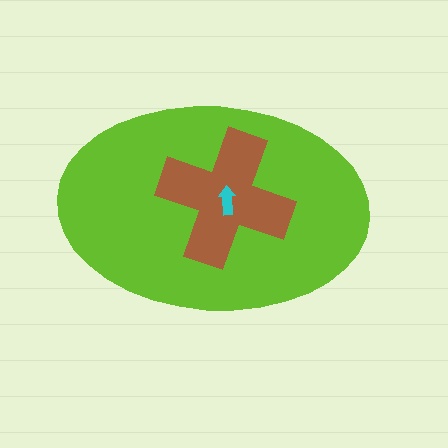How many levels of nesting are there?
3.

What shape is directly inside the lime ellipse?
The brown cross.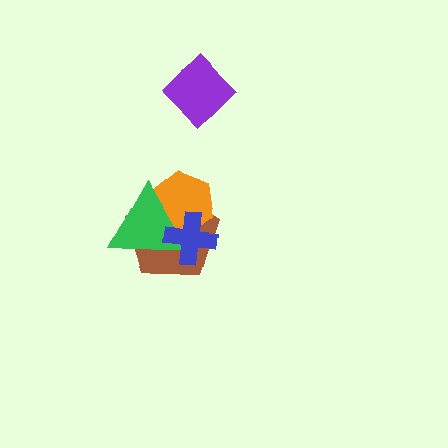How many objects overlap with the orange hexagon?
3 objects overlap with the orange hexagon.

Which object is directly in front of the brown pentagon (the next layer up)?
The orange hexagon is directly in front of the brown pentagon.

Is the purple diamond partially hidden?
No, no other shape covers it.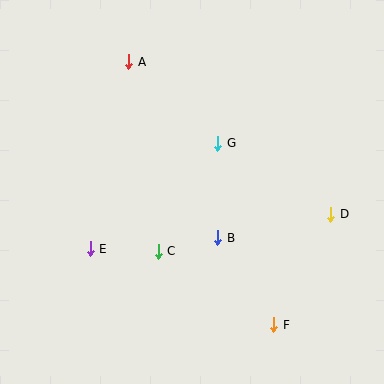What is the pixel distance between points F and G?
The distance between F and G is 190 pixels.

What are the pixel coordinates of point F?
Point F is at (274, 325).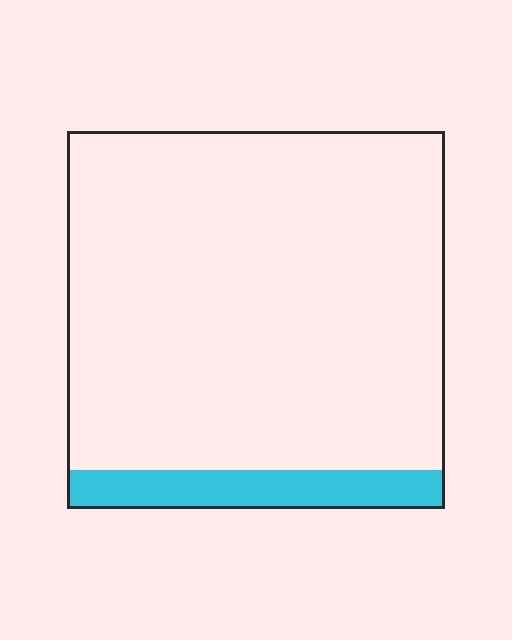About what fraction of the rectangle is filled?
About one tenth (1/10).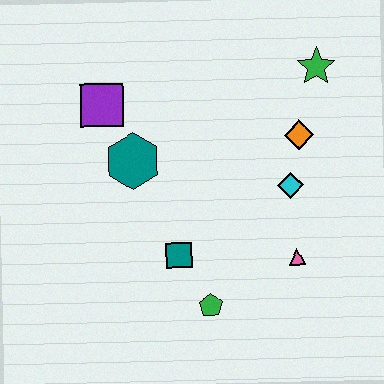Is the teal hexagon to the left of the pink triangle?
Yes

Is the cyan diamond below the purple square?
Yes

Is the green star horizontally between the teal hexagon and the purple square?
No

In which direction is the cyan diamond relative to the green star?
The cyan diamond is below the green star.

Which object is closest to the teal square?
The green pentagon is closest to the teal square.